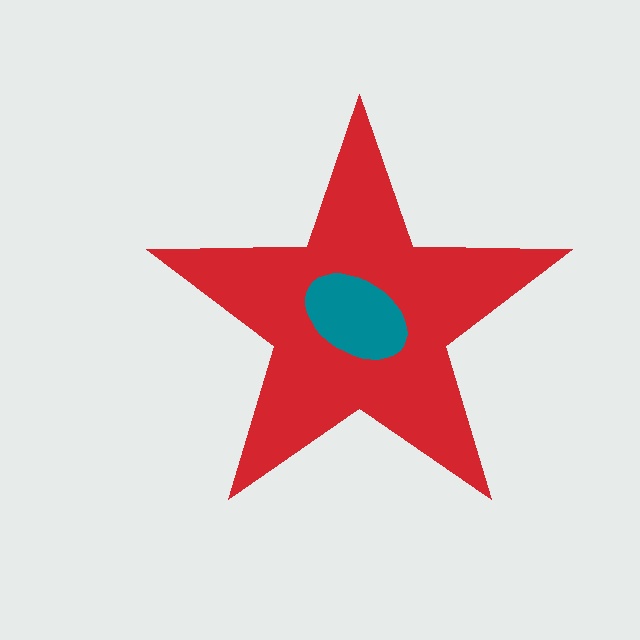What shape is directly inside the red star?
The teal ellipse.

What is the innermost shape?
The teal ellipse.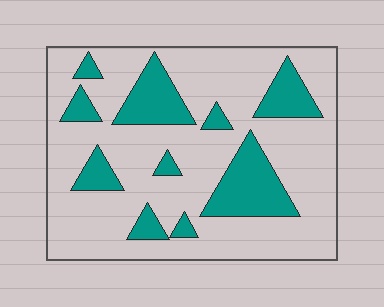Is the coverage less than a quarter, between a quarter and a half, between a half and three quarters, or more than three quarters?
Less than a quarter.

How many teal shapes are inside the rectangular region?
10.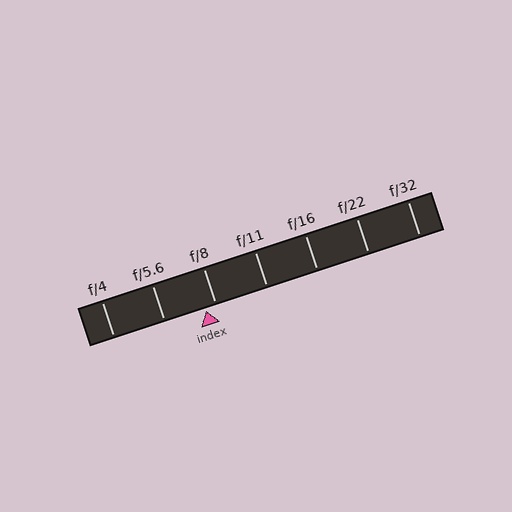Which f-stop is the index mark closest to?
The index mark is closest to f/8.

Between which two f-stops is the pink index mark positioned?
The index mark is between f/5.6 and f/8.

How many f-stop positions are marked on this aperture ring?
There are 7 f-stop positions marked.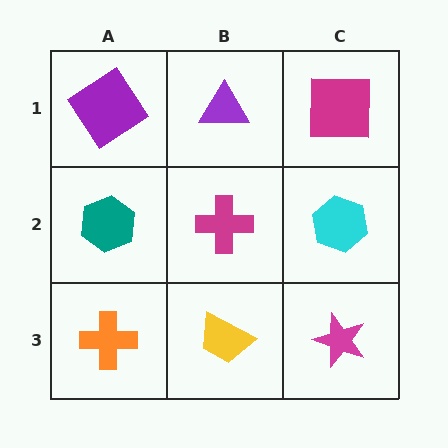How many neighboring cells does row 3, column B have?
3.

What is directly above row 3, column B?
A magenta cross.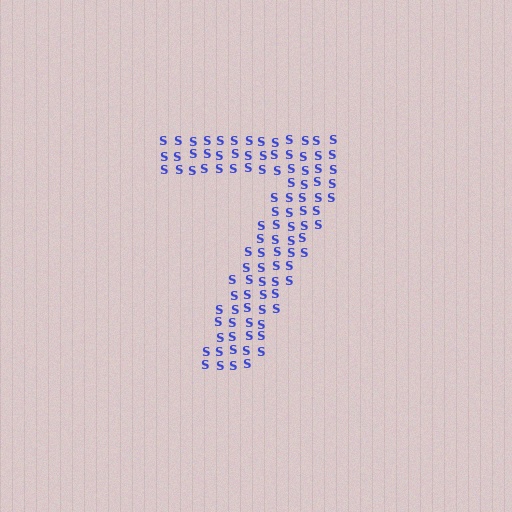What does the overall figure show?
The overall figure shows the digit 7.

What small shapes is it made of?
It is made of small letter S's.